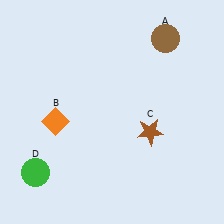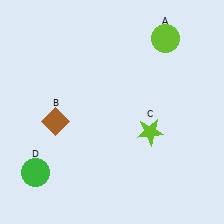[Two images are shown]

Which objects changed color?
A changed from brown to lime. B changed from orange to brown. C changed from brown to lime.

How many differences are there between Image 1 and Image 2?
There are 3 differences between the two images.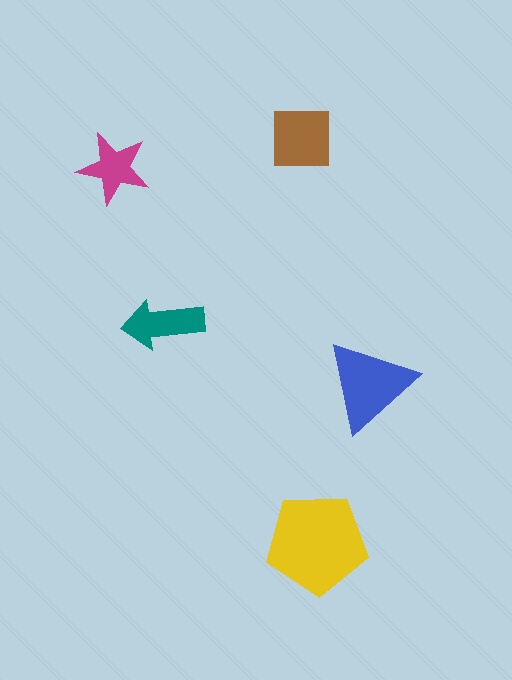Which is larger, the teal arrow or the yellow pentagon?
The yellow pentagon.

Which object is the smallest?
The magenta star.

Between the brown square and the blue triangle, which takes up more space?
The blue triangle.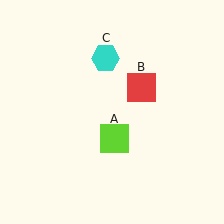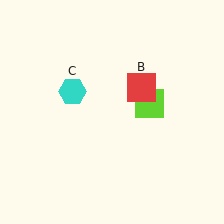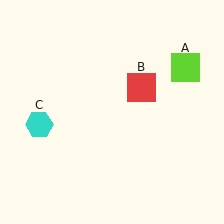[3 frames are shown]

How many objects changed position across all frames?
2 objects changed position: lime square (object A), cyan hexagon (object C).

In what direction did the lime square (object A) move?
The lime square (object A) moved up and to the right.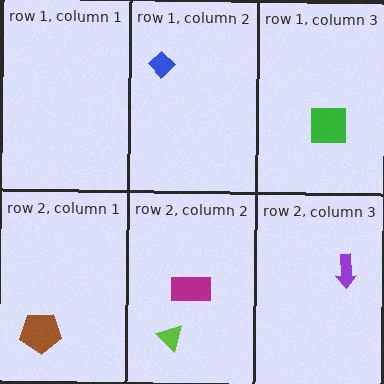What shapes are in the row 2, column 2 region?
The magenta rectangle, the lime triangle.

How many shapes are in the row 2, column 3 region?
1.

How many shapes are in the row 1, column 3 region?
1.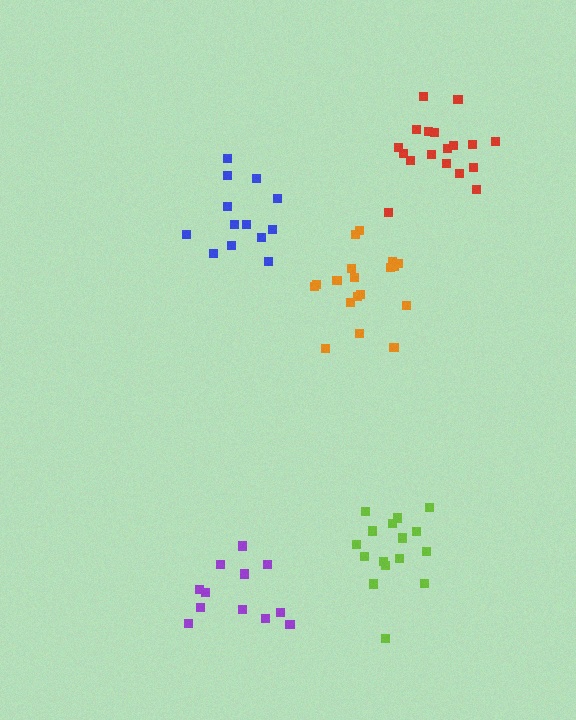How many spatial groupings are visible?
There are 5 spatial groupings.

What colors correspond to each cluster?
The clusters are colored: orange, red, lime, purple, blue.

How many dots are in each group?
Group 1: 18 dots, Group 2: 18 dots, Group 3: 16 dots, Group 4: 12 dots, Group 5: 13 dots (77 total).